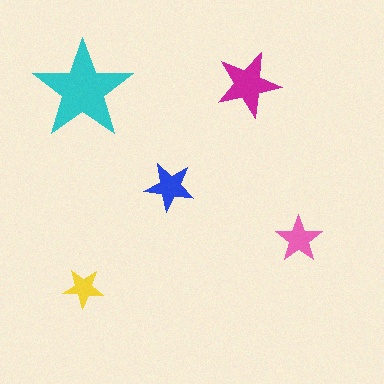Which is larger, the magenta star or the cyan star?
The cyan one.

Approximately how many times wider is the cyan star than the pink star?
About 2 times wider.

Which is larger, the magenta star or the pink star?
The magenta one.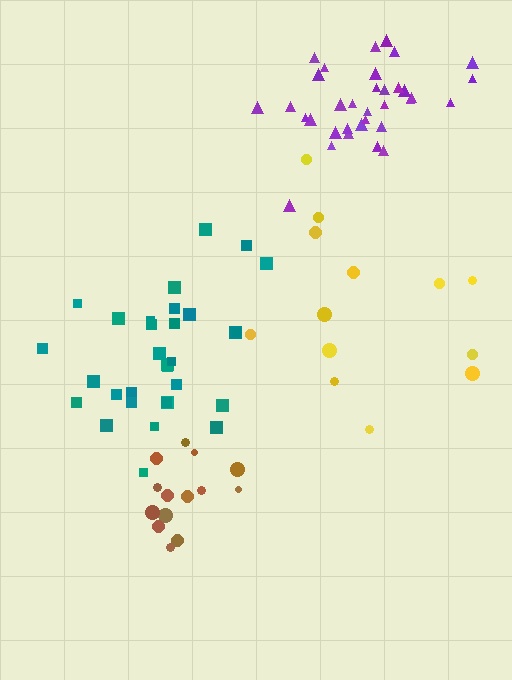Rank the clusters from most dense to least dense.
brown, purple, teal, yellow.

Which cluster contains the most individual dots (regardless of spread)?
Purple (34).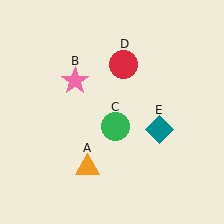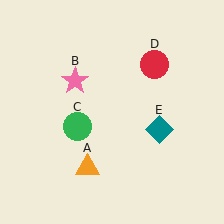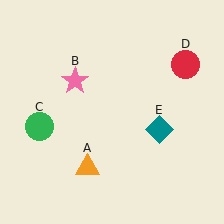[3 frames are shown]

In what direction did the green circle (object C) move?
The green circle (object C) moved left.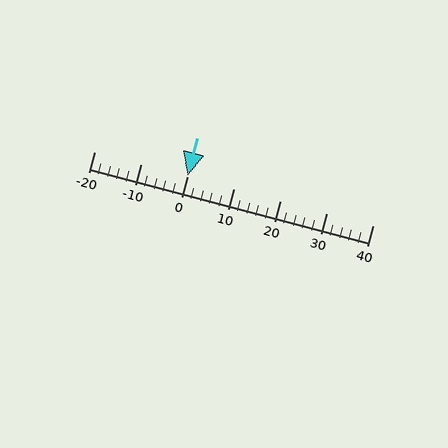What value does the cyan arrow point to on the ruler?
The cyan arrow points to approximately 0.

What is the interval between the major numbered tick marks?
The major tick marks are spaced 10 units apart.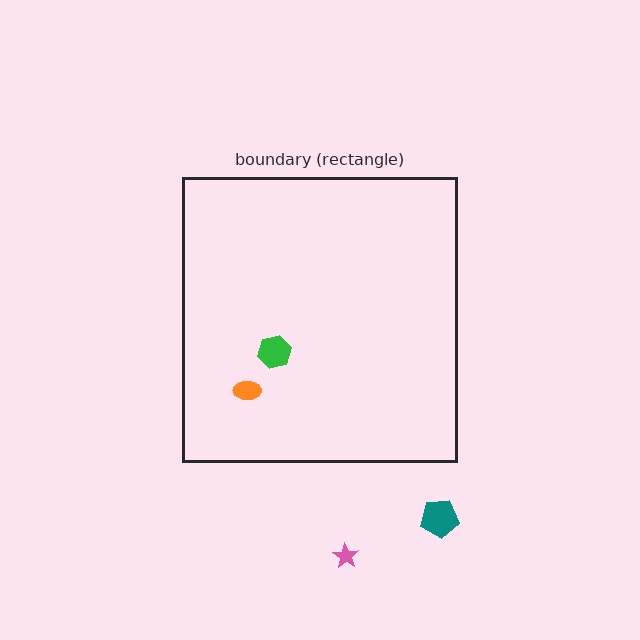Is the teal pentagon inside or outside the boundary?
Outside.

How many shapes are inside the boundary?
2 inside, 2 outside.